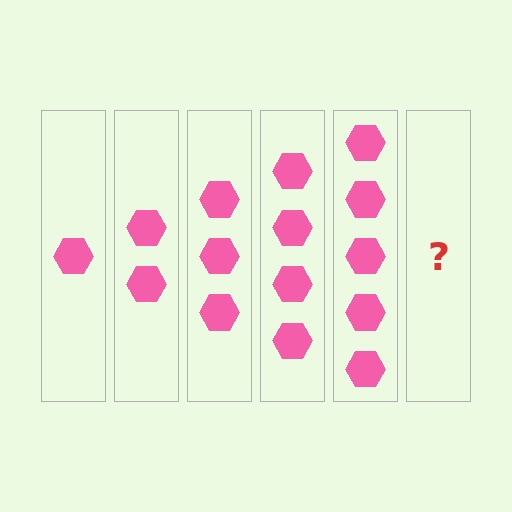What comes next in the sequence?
The next element should be 6 hexagons.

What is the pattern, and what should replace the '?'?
The pattern is that each step adds one more hexagon. The '?' should be 6 hexagons.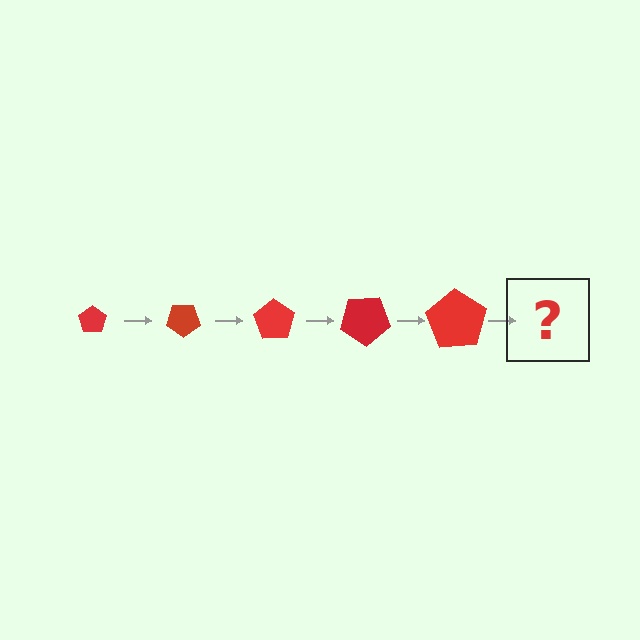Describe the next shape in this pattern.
It should be a pentagon, larger than the previous one and rotated 175 degrees from the start.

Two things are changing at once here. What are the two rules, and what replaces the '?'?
The two rules are that the pentagon grows larger each step and it rotates 35 degrees each step. The '?' should be a pentagon, larger than the previous one and rotated 175 degrees from the start.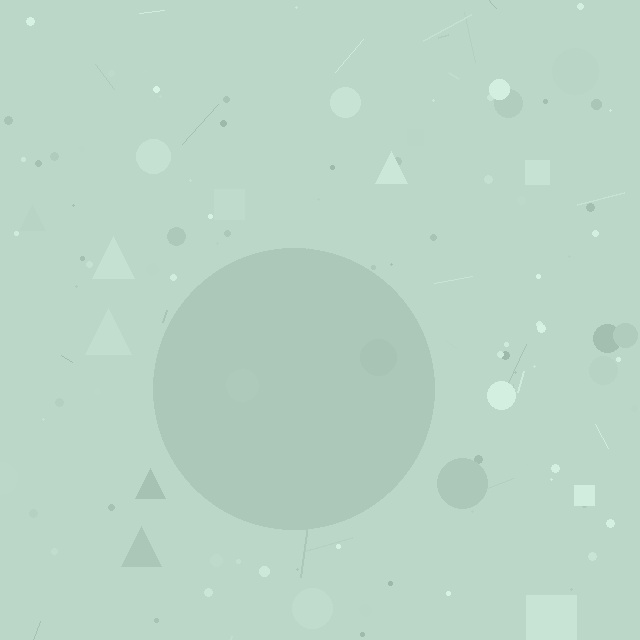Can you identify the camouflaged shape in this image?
The camouflaged shape is a circle.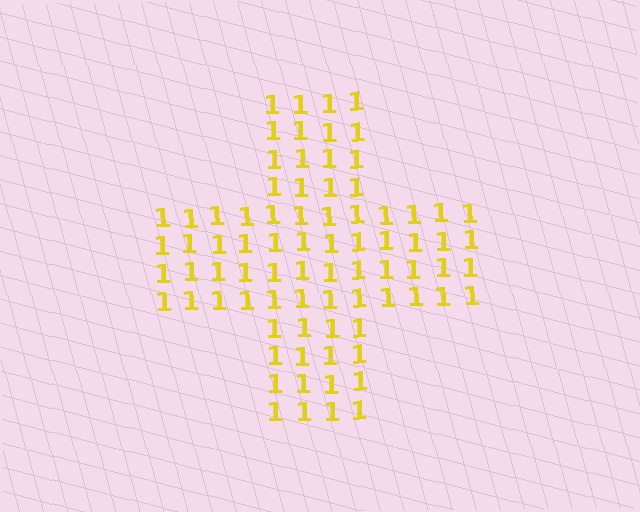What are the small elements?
The small elements are digit 1's.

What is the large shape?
The large shape is a cross.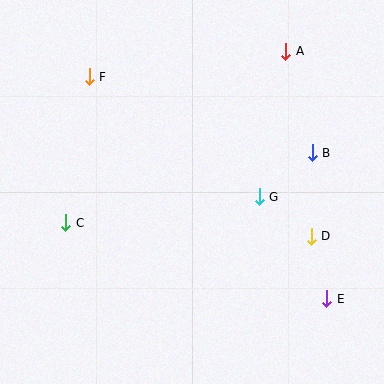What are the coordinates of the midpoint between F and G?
The midpoint between F and G is at (174, 137).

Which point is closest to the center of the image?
Point G at (259, 197) is closest to the center.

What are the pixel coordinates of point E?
Point E is at (327, 299).